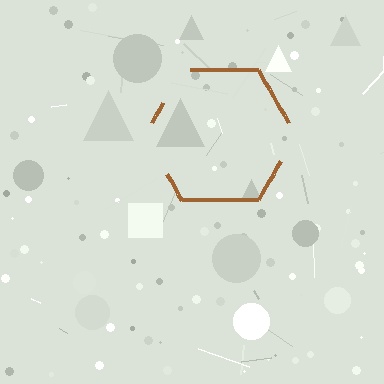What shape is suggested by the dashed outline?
The dashed outline suggests a hexagon.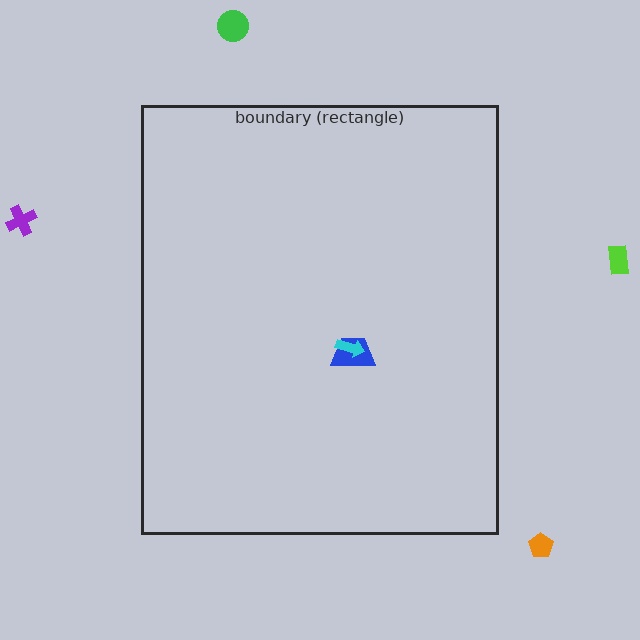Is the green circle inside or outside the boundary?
Outside.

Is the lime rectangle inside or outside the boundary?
Outside.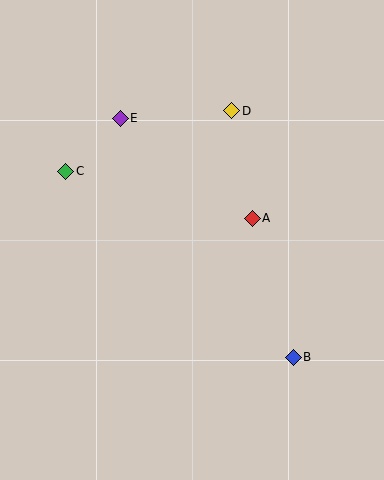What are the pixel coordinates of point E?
Point E is at (120, 118).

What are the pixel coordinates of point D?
Point D is at (232, 111).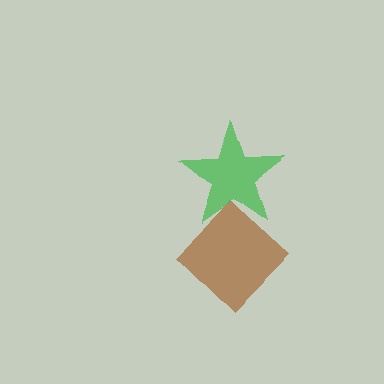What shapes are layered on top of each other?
The layered shapes are: a brown diamond, a green star.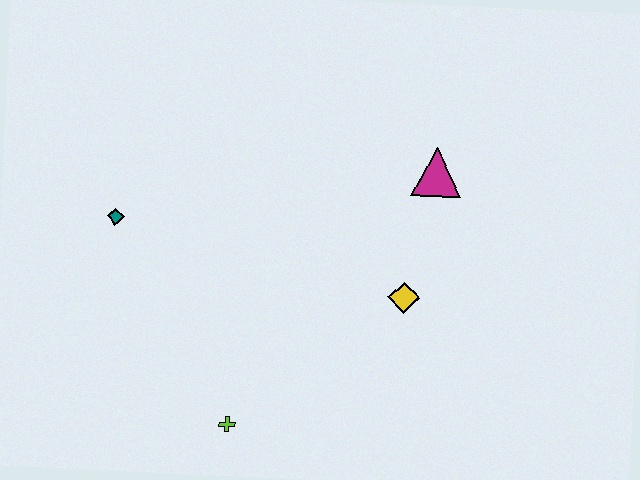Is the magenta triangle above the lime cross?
Yes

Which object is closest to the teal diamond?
The lime cross is closest to the teal diamond.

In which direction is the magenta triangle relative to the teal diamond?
The magenta triangle is to the right of the teal diamond.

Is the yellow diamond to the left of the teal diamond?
No